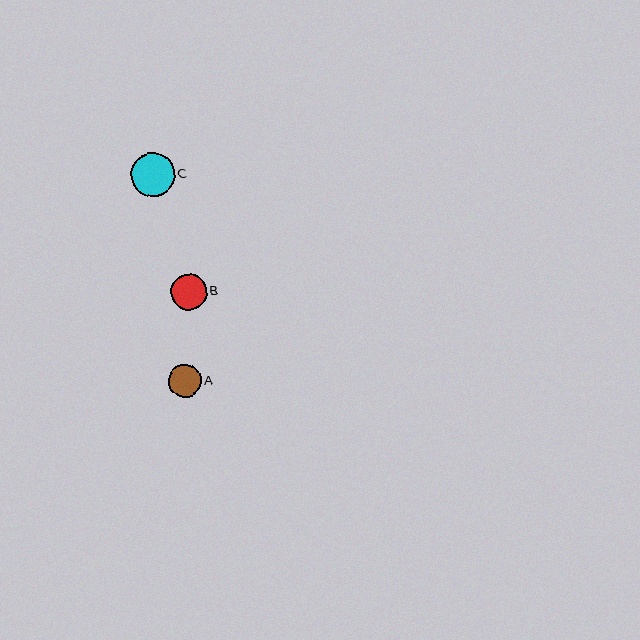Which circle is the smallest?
Circle A is the smallest with a size of approximately 33 pixels.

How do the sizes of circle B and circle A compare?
Circle B and circle A are approximately the same size.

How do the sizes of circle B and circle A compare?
Circle B and circle A are approximately the same size.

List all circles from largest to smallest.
From largest to smallest: C, B, A.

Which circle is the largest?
Circle C is the largest with a size of approximately 44 pixels.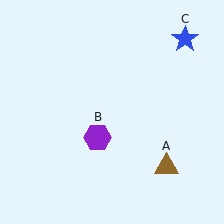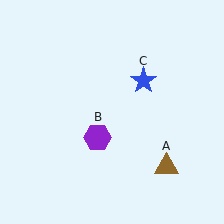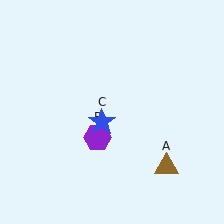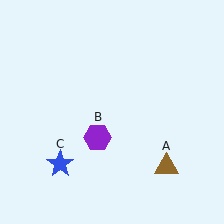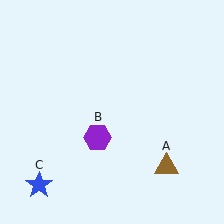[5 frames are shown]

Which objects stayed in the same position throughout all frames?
Brown triangle (object A) and purple hexagon (object B) remained stationary.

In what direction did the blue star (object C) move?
The blue star (object C) moved down and to the left.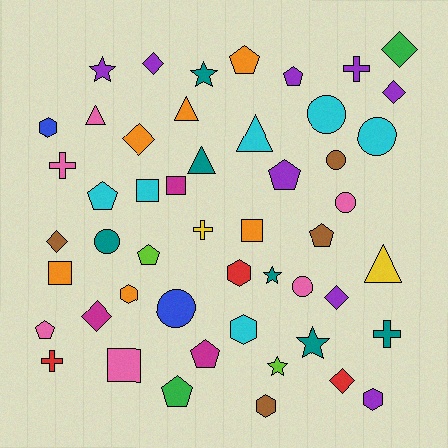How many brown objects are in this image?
There are 4 brown objects.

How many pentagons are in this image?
There are 9 pentagons.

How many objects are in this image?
There are 50 objects.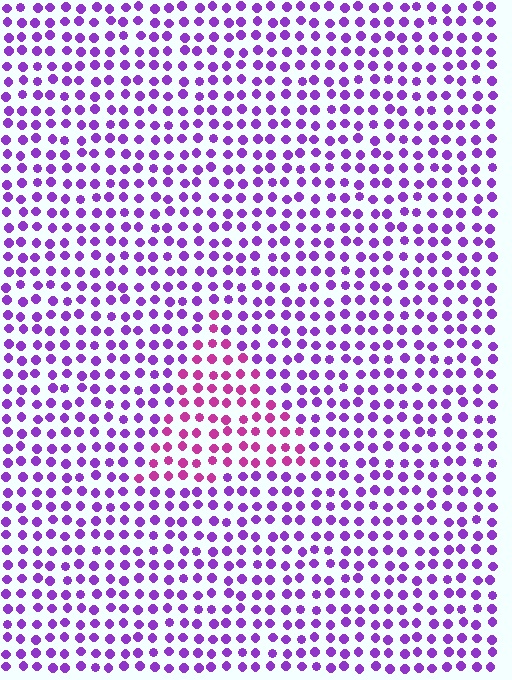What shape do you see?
I see a triangle.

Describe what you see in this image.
The image is filled with small purple elements in a uniform arrangement. A triangle-shaped region is visible where the elements are tinted to a slightly different hue, forming a subtle color boundary.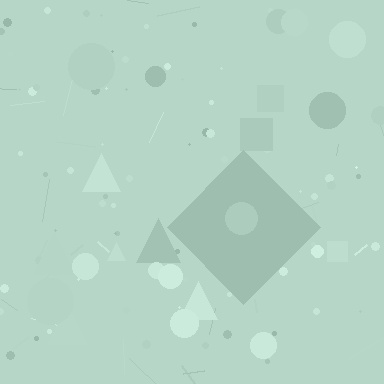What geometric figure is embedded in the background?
A diamond is embedded in the background.